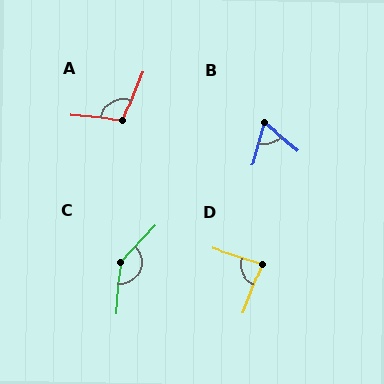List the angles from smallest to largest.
B (66°), D (87°), A (108°), C (141°).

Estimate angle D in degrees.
Approximately 87 degrees.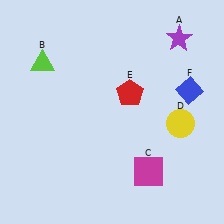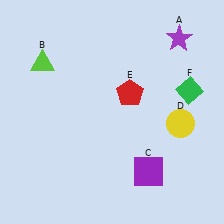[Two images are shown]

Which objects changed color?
C changed from magenta to purple. F changed from blue to green.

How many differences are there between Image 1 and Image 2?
There are 2 differences between the two images.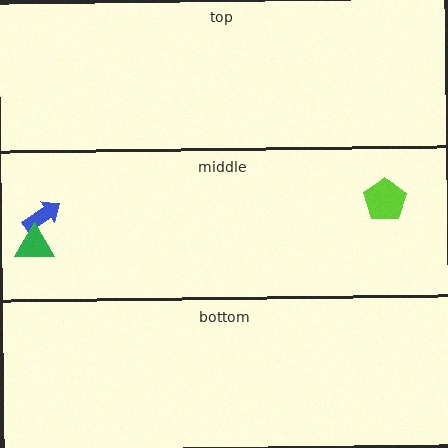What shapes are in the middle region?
The blue arrow, the lime pentagon, the green triangle.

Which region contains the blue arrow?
The middle region.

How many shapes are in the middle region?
3.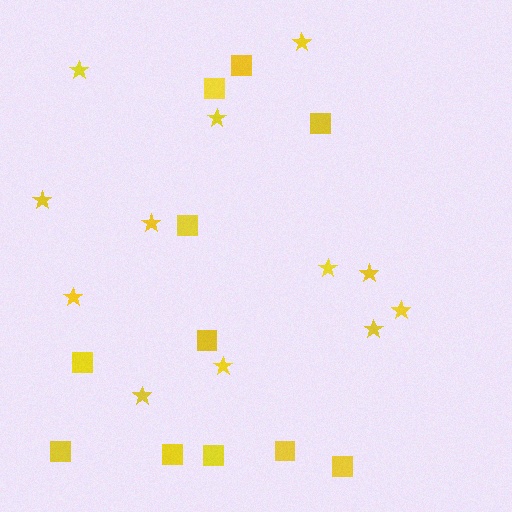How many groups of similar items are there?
There are 2 groups: one group of stars (12) and one group of squares (11).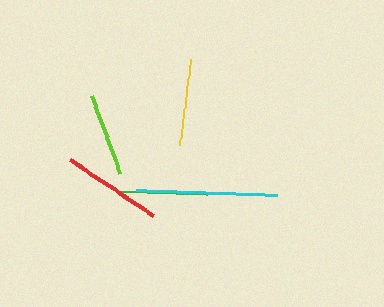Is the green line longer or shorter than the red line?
The red line is longer than the green line.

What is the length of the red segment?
The red segment is approximately 100 pixels long.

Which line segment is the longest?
The cyan line is the longest at approximately 141 pixels.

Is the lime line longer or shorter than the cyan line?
The cyan line is longer than the lime line.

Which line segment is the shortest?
The lime line is the shortest at approximately 83 pixels.